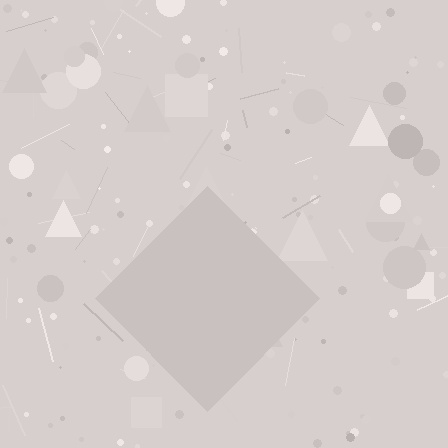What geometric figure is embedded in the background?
A diamond is embedded in the background.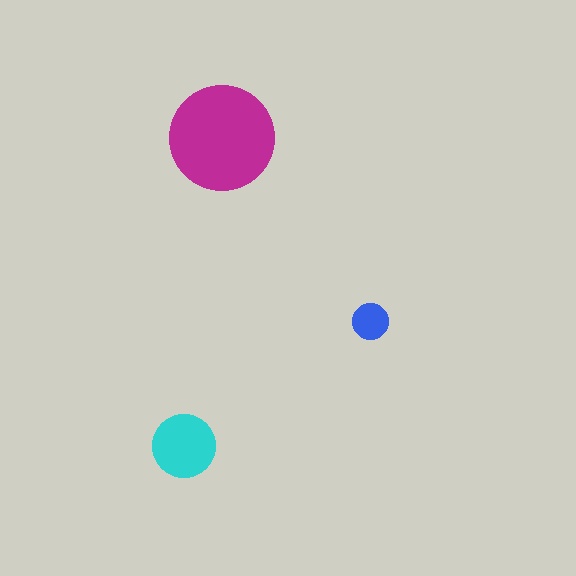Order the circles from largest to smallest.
the magenta one, the cyan one, the blue one.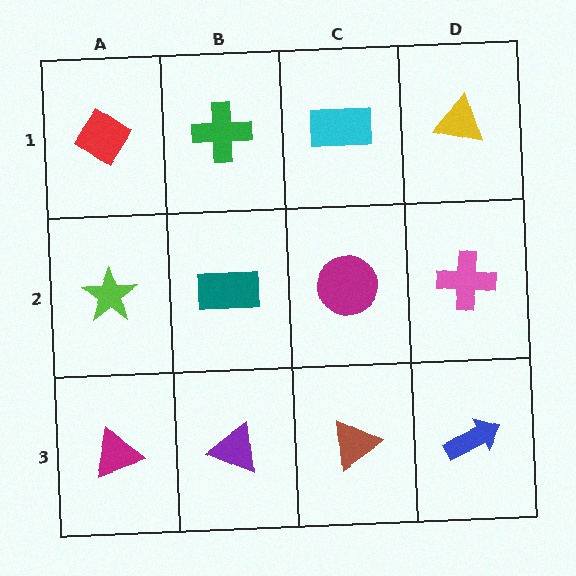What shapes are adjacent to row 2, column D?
A yellow triangle (row 1, column D), a blue arrow (row 3, column D), a magenta circle (row 2, column C).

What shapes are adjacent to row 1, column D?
A pink cross (row 2, column D), a cyan rectangle (row 1, column C).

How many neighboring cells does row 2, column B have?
4.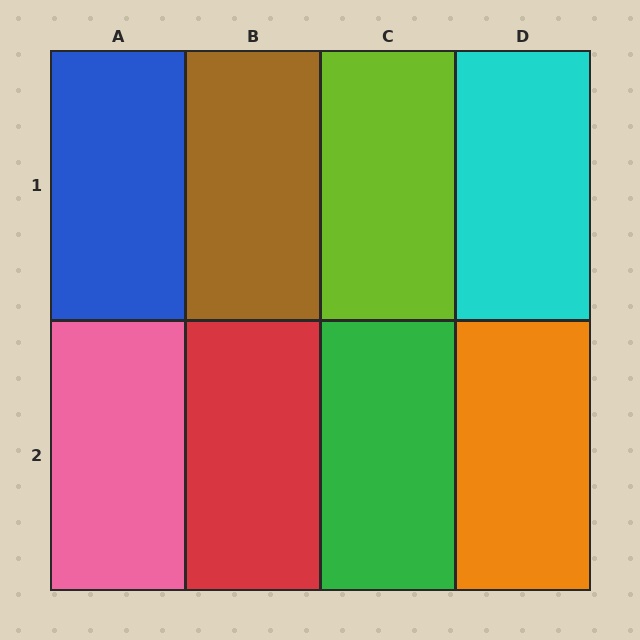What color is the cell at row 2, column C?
Green.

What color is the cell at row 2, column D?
Orange.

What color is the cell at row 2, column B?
Red.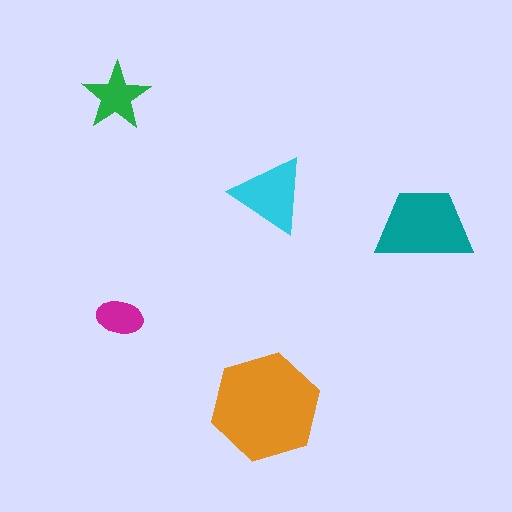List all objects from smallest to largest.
The magenta ellipse, the green star, the cyan triangle, the teal trapezoid, the orange hexagon.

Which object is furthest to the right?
The teal trapezoid is rightmost.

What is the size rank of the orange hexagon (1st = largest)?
1st.